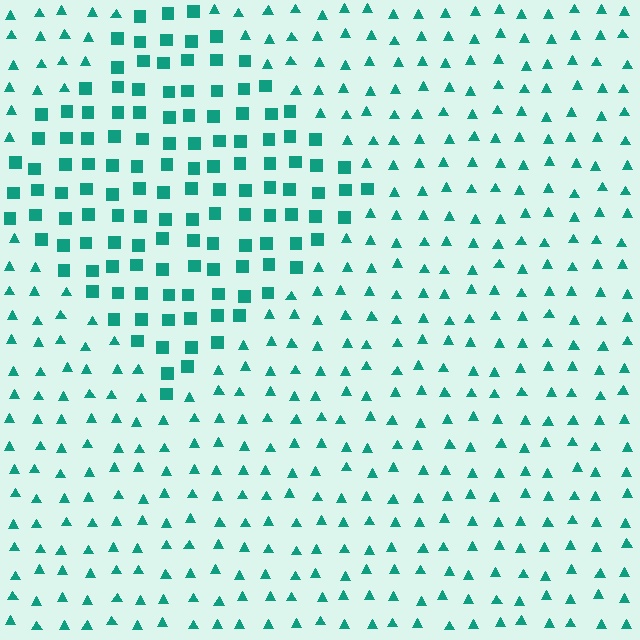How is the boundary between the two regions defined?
The boundary is defined by a change in element shape: squares inside vs. triangles outside. All elements share the same color and spacing.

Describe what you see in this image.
The image is filled with small teal elements arranged in a uniform grid. A diamond-shaped region contains squares, while the surrounding area contains triangles. The boundary is defined purely by the change in element shape.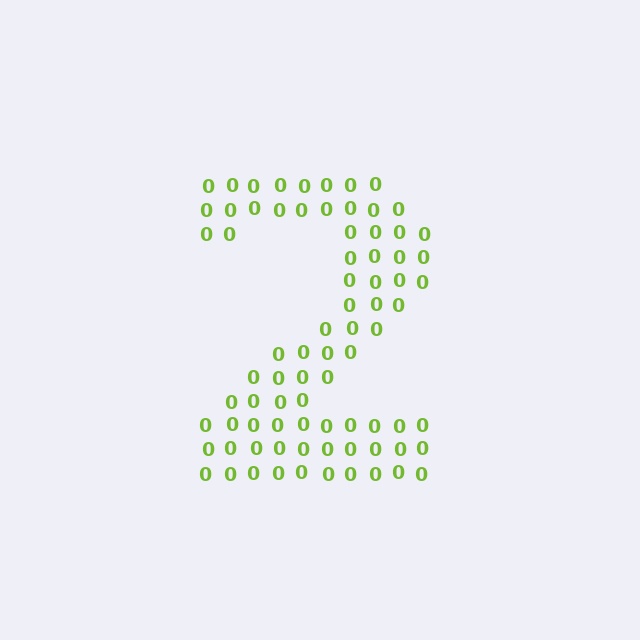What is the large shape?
The large shape is the digit 2.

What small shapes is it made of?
It is made of small digit 0's.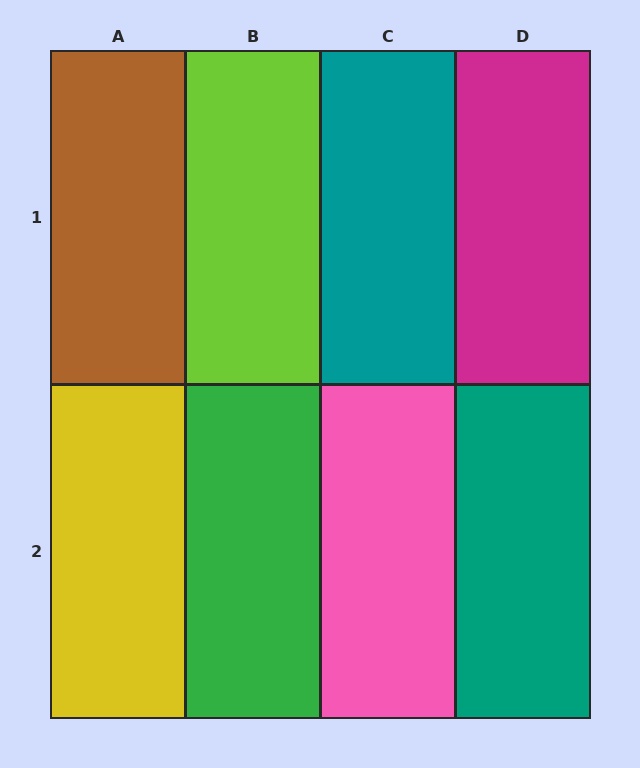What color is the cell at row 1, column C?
Teal.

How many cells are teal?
2 cells are teal.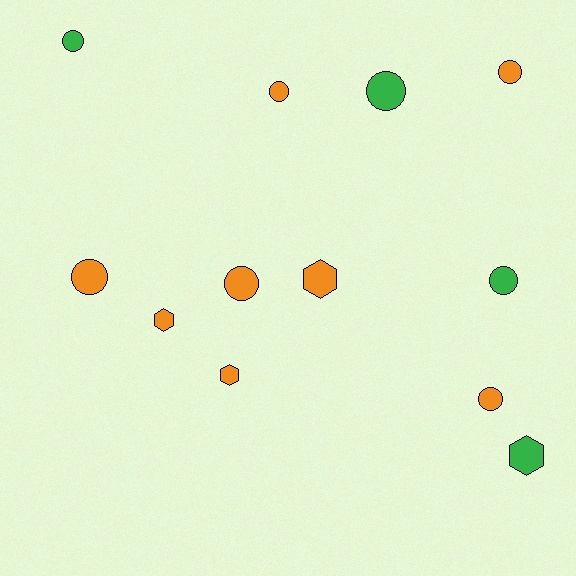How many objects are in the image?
There are 12 objects.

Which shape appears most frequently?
Circle, with 8 objects.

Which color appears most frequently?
Orange, with 8 objects.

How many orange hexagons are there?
There are 3 orange hexagons.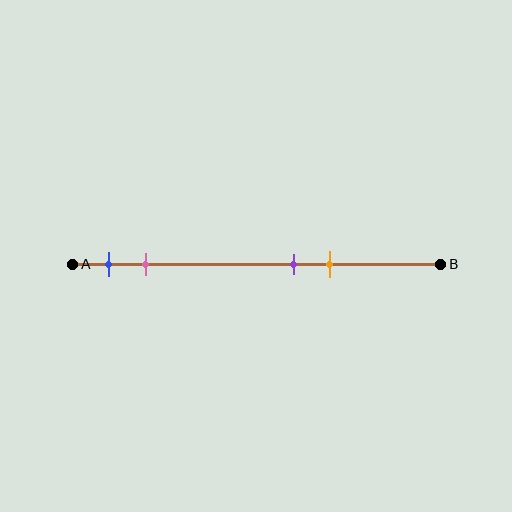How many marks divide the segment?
There are 4 marks dividing the segment.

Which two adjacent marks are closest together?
The purple and orange marks are the closest adjacent pair.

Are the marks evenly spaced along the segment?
No, the marks are not evenly spaced.